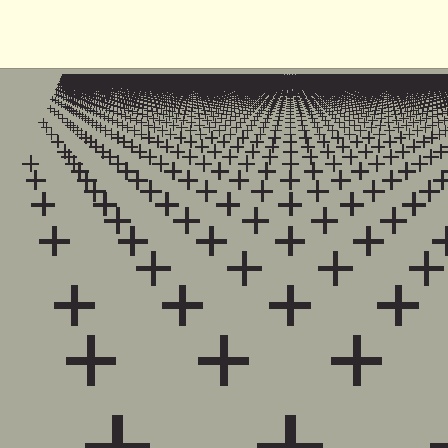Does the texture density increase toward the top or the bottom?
Density increases toward the top.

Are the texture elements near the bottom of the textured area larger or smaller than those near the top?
Larger. Near the bottom, elements are closer to the viewer and appear at a bigger on-screen size.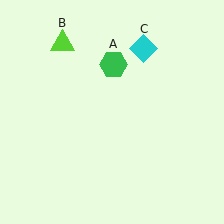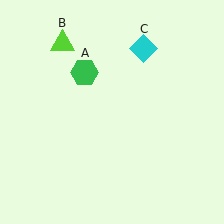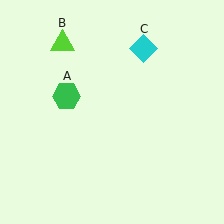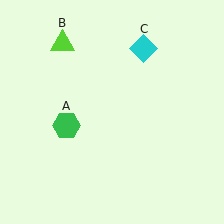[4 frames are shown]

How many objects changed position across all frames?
1 object changed position: green hexagon (object A).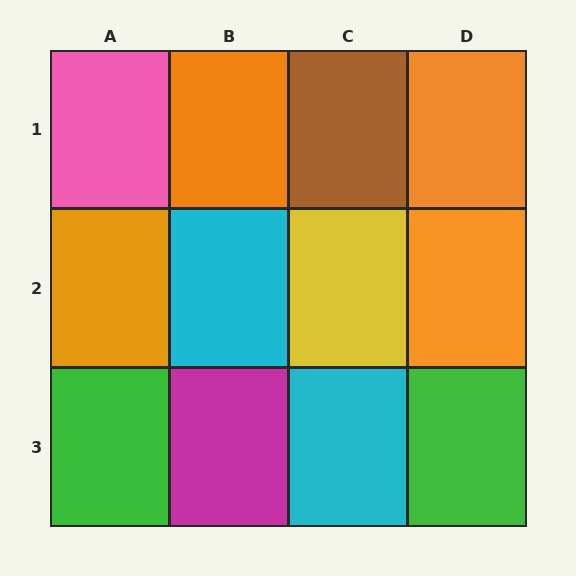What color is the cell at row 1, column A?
Pink.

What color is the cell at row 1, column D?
Orange.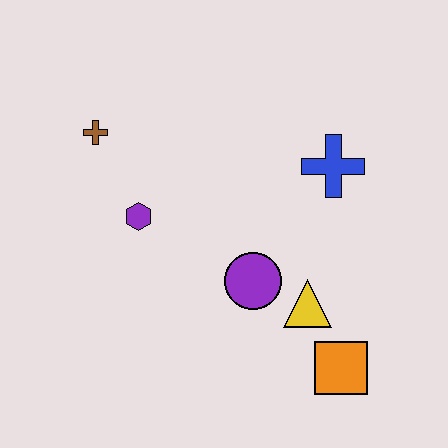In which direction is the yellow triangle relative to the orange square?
The yellow triangle is above the orange square.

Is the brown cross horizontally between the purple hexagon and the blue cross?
No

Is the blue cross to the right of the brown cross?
Yes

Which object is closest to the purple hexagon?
The brown cross is closest to the purple hexagon.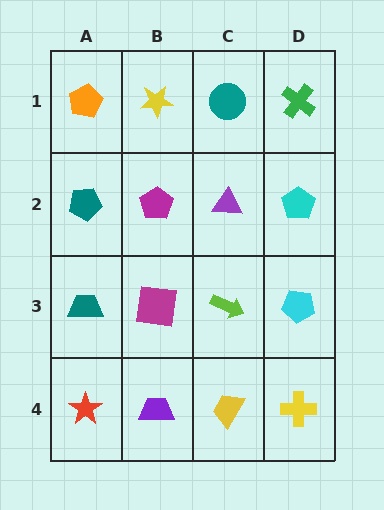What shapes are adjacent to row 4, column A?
A teal trapezoid (row 3, column A), a purple trapezoid (row 4, column B).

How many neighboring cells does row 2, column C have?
4.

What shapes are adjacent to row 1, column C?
A purple triangle (row 2, column C), a yellow star (row 1, column B), a green cross (row 1, column D).